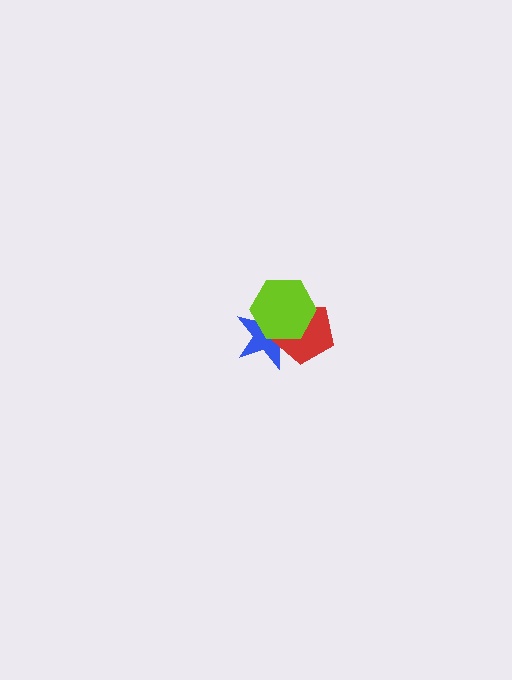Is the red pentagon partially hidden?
Yes, it is partially covered by another shape.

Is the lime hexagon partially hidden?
No, no other shape covers it.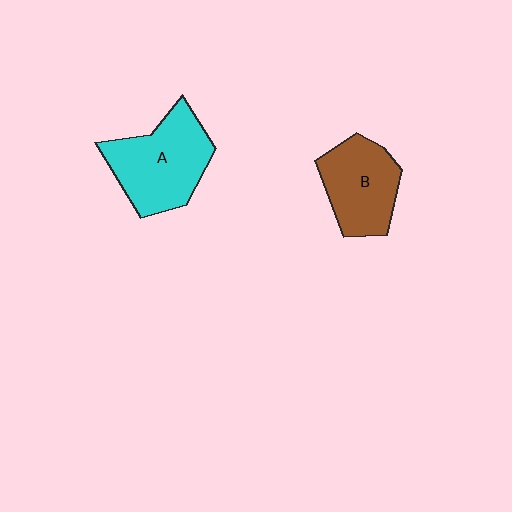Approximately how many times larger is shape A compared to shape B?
Approximately 1.3 times.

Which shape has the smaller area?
Shape B (brown).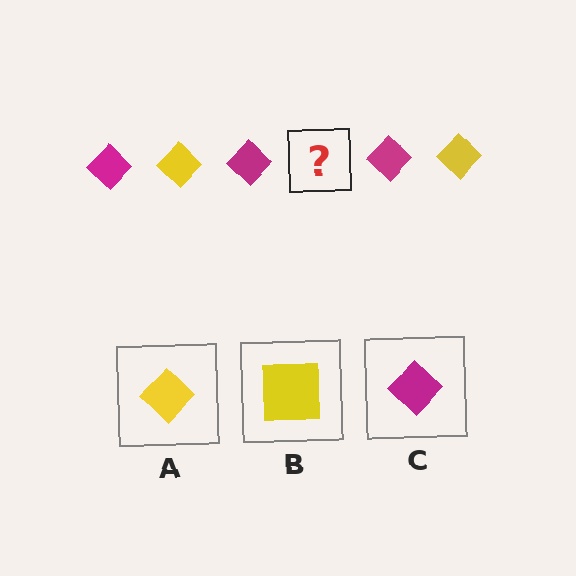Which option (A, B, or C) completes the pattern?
A.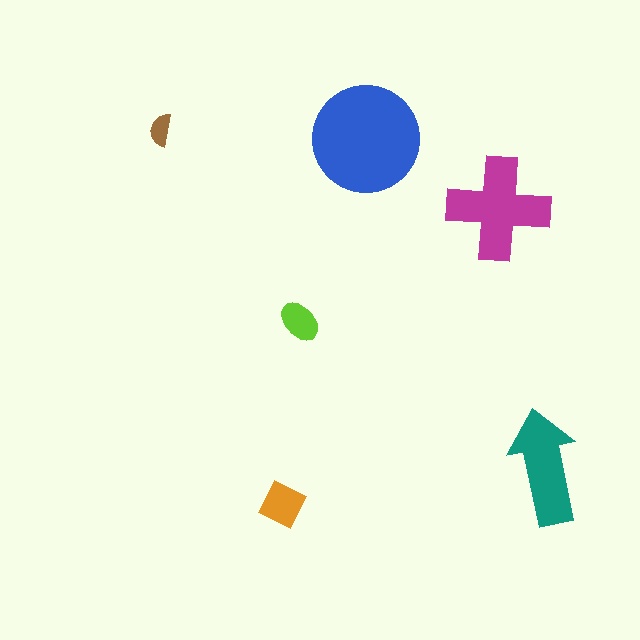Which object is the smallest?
The brown semicircle.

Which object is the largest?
The blue circle.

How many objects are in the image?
There are 6 objects in the image.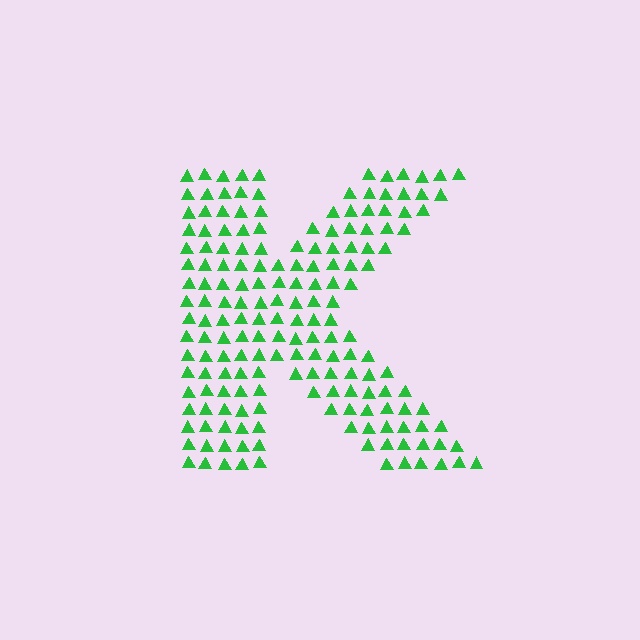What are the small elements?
The small elements are triangles.